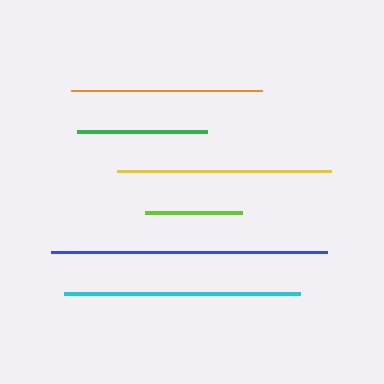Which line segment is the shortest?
The lime line is the shortest at approximately 97 pixels.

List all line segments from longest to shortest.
From longest to shortest: blue, cyan, yellow, orange, green, lime.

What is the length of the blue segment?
The blue segment is approximately 276 pixels long.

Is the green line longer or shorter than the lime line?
The green line is longer than the lime line.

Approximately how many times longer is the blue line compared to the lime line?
The blue line is approximately 2.8 times the length of the lime line.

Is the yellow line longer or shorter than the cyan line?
The cyan line is longer than the yellow line.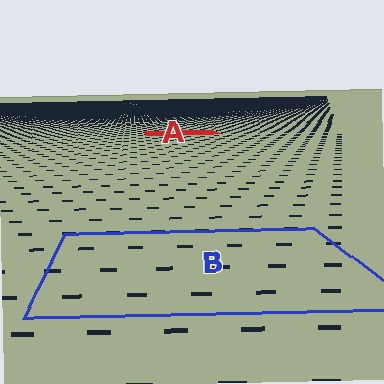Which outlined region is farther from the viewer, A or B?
Region A is farther from the viewer — the texture elements inside it appear smaller and more densely packed.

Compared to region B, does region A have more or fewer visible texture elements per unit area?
Region A has more texture elements per unit area — they are packed more densely because it is farther away.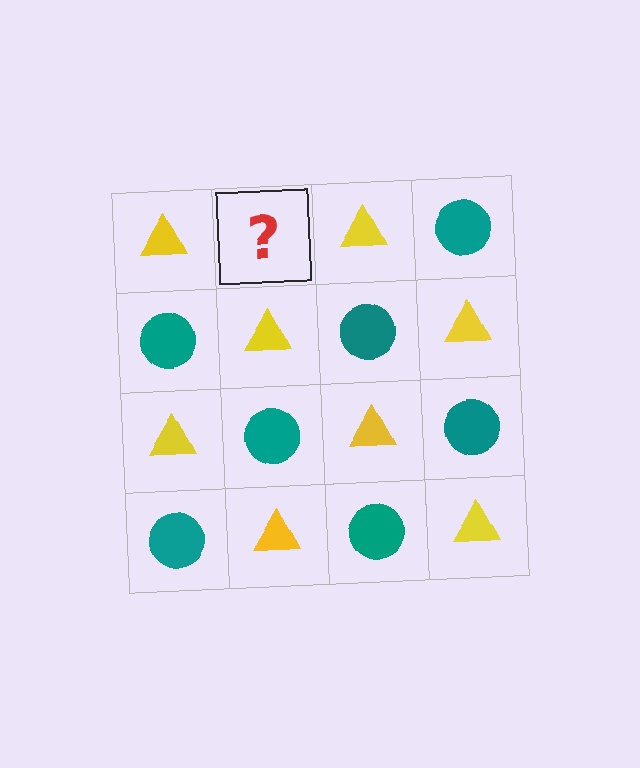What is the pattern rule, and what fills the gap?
The rule is that it alternates yellow triangle and teal circle in a checkerboard pattern. The gap should be filled with a teal circle.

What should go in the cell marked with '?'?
The missing cell should contain a teal circle.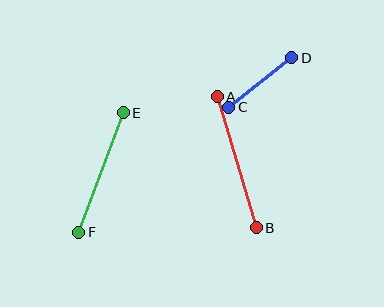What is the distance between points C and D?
The distance is approximately 80 pixels.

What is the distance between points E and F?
The distance is approximately 128 pixels.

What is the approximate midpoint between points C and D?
The midpoint is at approximately (260, 83) pixels.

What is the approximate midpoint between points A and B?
The midpoint is at approximately (237, 162) pixels.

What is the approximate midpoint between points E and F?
The midpoint is at approximately (101, 172) pixels.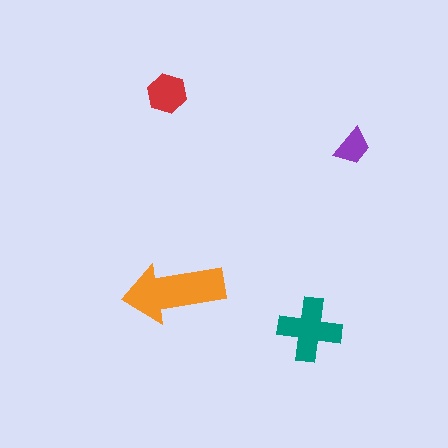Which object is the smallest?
The purple trapezoid.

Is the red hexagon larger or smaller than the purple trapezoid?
Larger.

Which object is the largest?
The orange arrow.